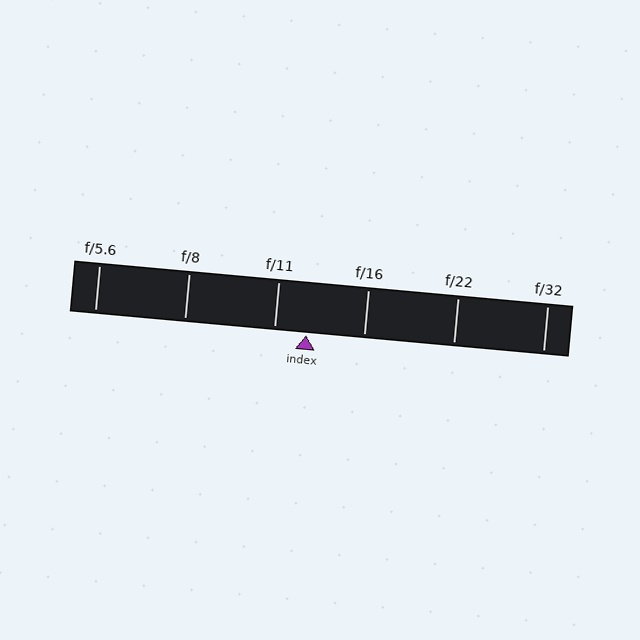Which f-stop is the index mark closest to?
The index mark is closest to f/11.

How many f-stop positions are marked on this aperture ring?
There are 6 f-stop positions marked.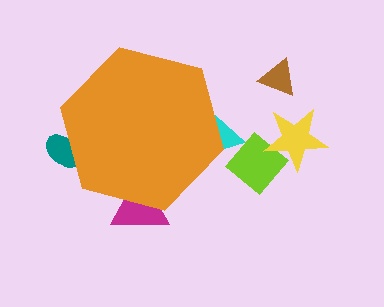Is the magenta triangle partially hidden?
Yes, the magenta triangle is partially hidden behind the orange hexagon.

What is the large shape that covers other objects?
An orange hexagon.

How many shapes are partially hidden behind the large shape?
3 shapes are partially hidden.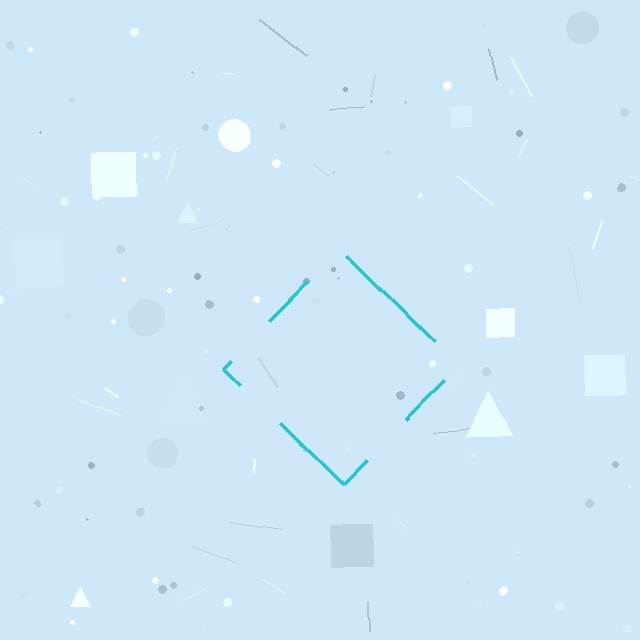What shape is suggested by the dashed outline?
The dashed outline suggests a diamond.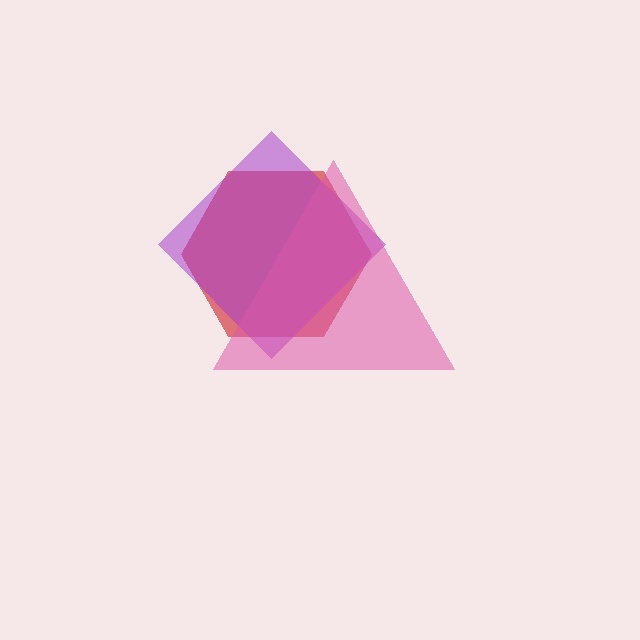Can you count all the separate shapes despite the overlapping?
Yes, there are 3 separate shapes.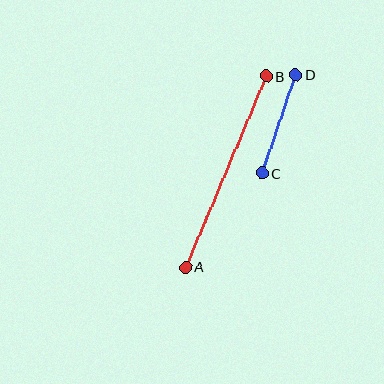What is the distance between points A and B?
The distance is approximately 207 pixels.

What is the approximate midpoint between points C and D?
The midpoint is at approximately (279, 124) pixels.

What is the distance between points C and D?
The distance is approximately 104 pixels.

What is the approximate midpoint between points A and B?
The midpoint is at approximately (226, 172) pixels.